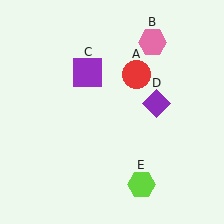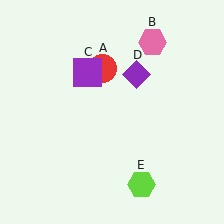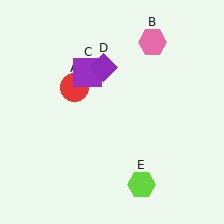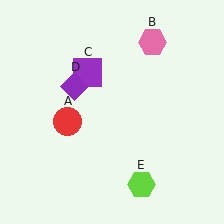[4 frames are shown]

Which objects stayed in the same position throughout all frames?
Pink hexagon (object B) and purple square (object C) and lime hexagon (object E) remained stationary.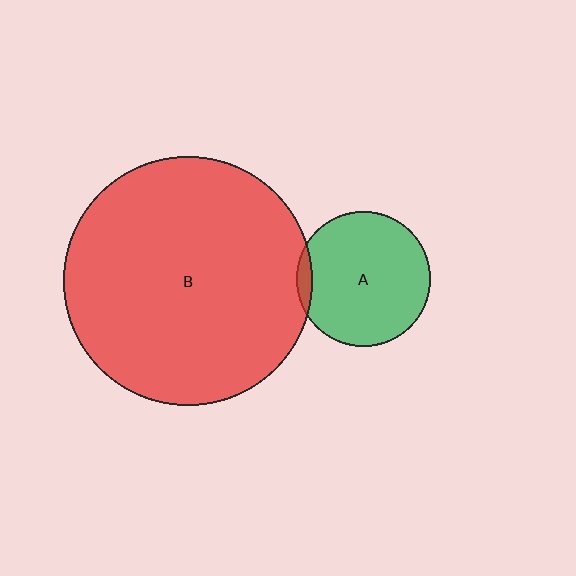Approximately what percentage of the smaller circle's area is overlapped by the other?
Approximately 5%.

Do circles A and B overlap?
Yes.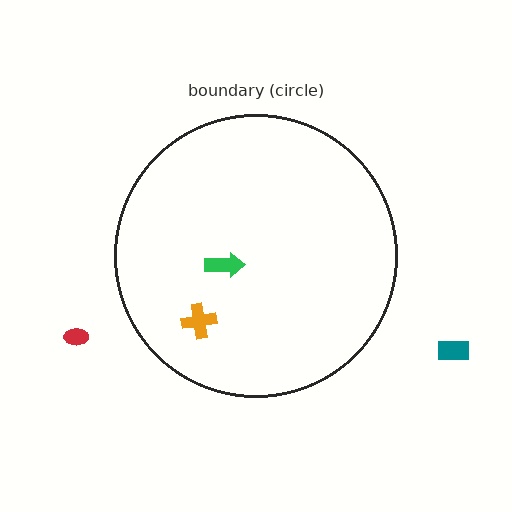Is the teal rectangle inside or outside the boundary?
Outside.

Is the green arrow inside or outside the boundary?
Inside.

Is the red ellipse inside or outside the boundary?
Outside.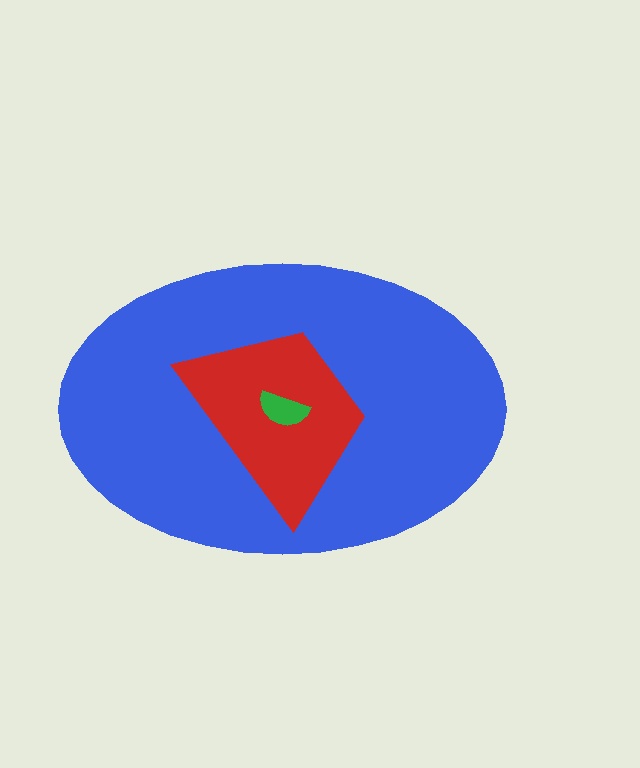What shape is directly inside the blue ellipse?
The red trapezoid.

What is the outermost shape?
The blue ellipse.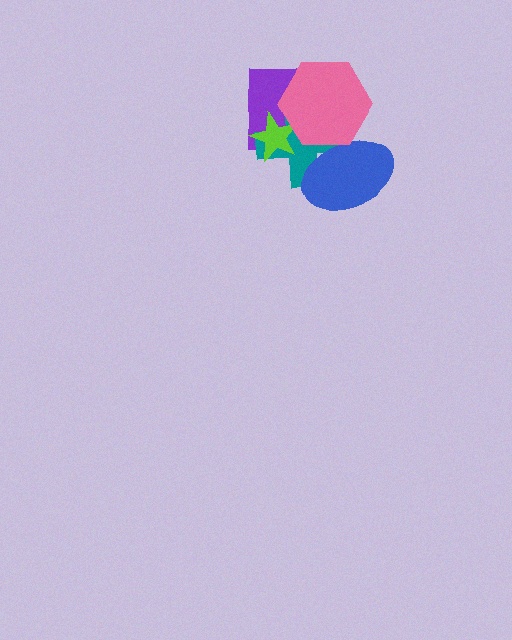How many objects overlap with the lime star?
3 objects overlap with the lime star.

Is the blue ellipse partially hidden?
Yes, it is partially covered by another shape.